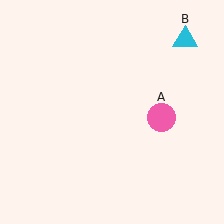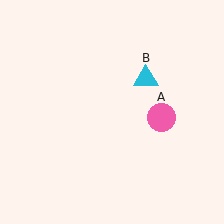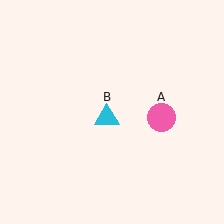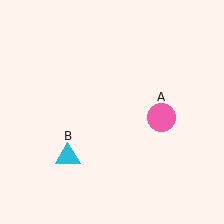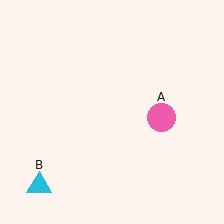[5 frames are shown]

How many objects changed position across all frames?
1 object changed position: cyan triangle (object B).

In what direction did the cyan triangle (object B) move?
The cyan triangle (object B) moved down and to the left.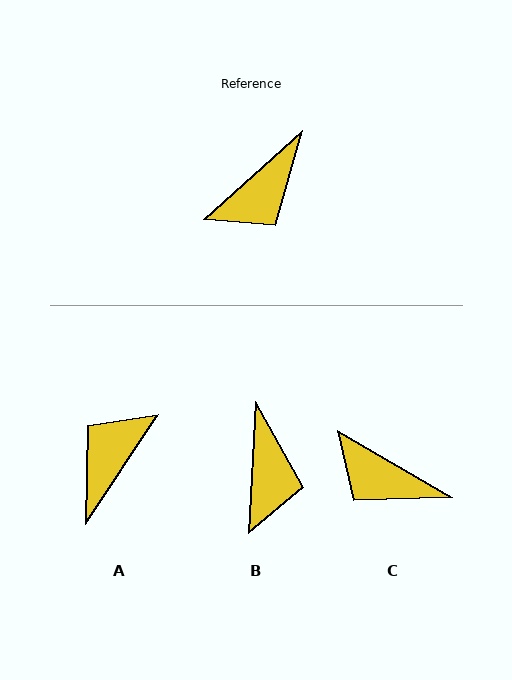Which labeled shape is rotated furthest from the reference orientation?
A, about 166 degrees away.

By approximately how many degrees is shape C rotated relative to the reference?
Approximately 72 degrees clockwise.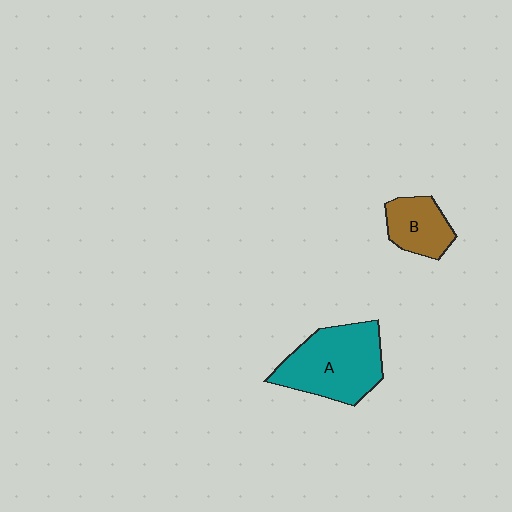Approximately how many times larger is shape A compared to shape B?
Approximately 2.0 times.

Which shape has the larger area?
Shape A (teal).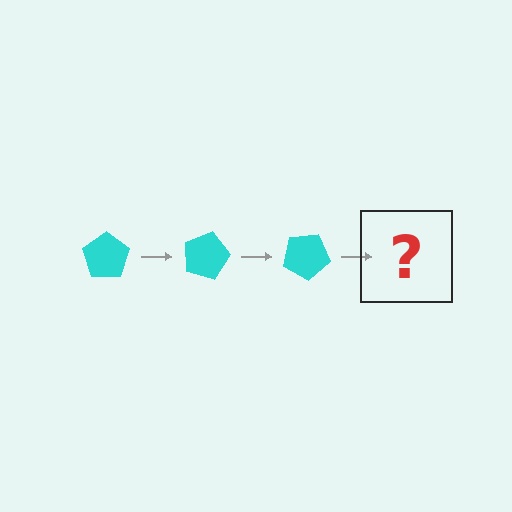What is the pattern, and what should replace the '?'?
The pattern is that the pentagon rotates 15 degrees each step. The '?' should be a cyan pentagon rotated 45 degrees.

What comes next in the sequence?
The next element should be a cyan pentagon rotated 45 degrees.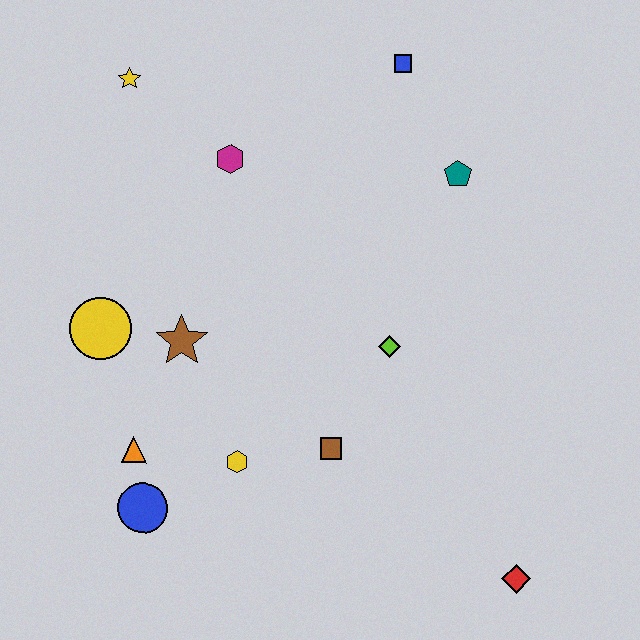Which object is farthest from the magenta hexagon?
The red diamond is farthest from the magenta hexagon.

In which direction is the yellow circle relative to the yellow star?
The yellow circle is below the yellow star.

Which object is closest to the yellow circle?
The brown star is closest to the yellow circle.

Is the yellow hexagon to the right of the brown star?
Yes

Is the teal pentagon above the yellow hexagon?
Yes